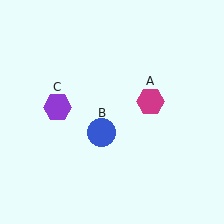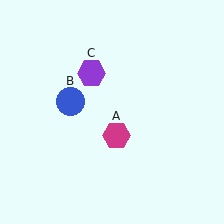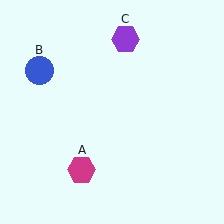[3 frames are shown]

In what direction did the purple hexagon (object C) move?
The purple hexagon (object C) moved up and to the right.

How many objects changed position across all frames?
3 objects changed position: magenta hexagon (object A), blue circle (object B), purple hexagon (object C).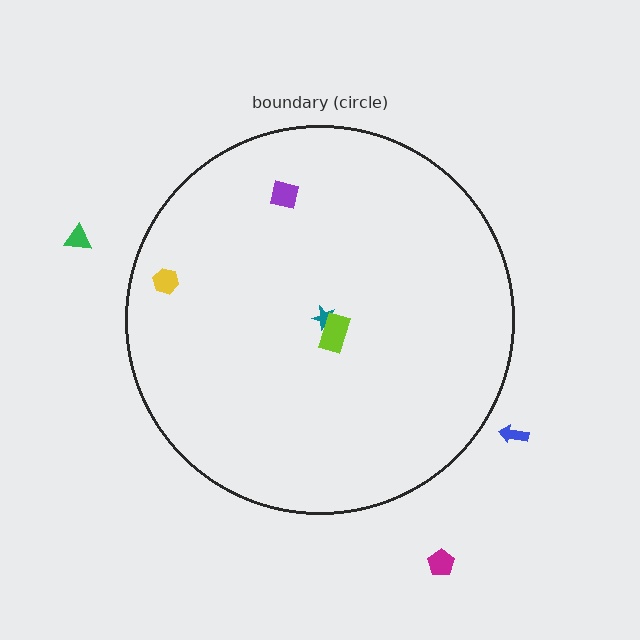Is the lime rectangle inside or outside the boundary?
Inside.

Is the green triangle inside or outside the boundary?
Outside.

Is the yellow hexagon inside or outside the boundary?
Inside.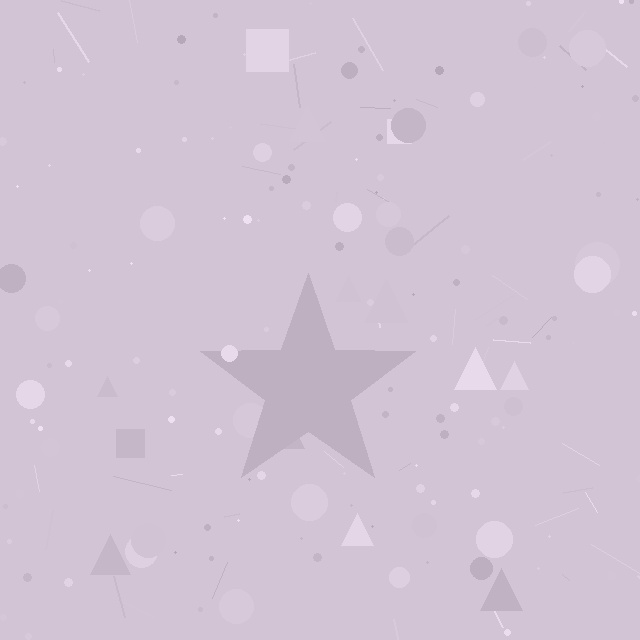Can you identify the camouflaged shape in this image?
The camouflaged shape is a star.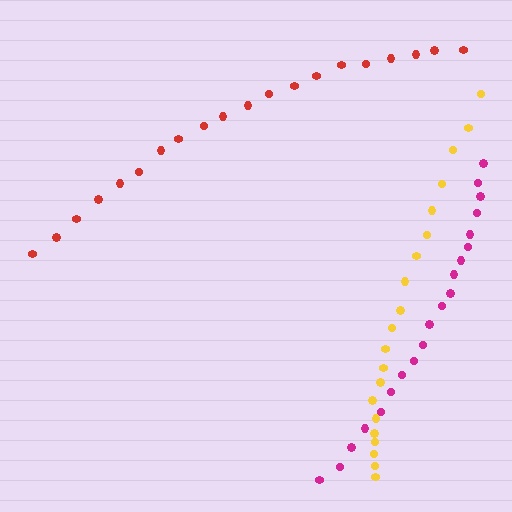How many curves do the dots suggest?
There are 3 distinct paths.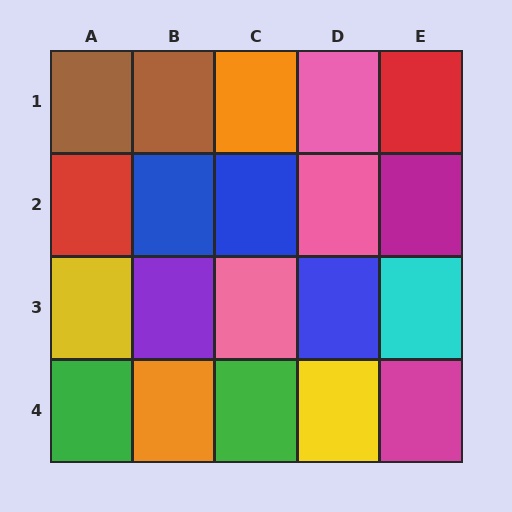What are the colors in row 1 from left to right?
Brown, brown, orange, pink, red.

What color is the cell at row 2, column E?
Magenta.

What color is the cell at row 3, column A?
Yellow.